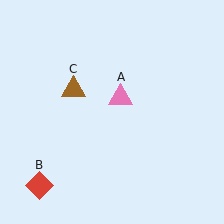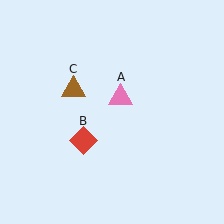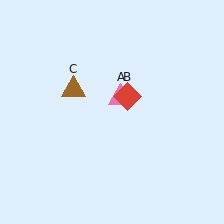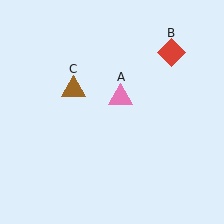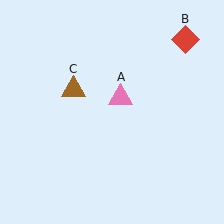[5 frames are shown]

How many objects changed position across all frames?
1 object changed position: red diamond (object B).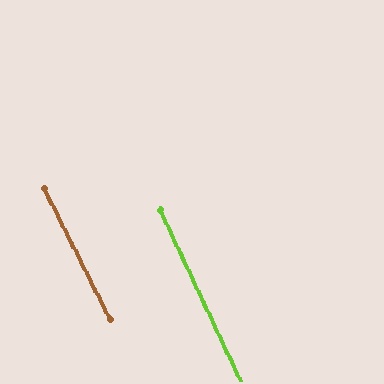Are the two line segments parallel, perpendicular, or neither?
Parallel — their directions differ by only 1.3°.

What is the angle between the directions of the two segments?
Approximately 1 degree.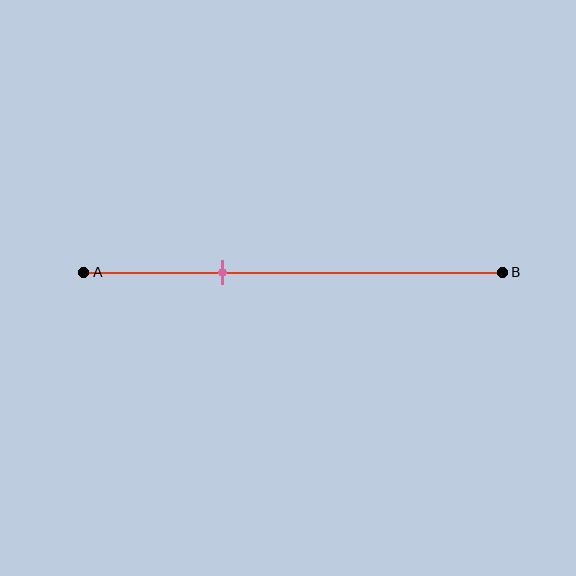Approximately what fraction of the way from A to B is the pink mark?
The pink mark is approximately 35% of the way from A to B.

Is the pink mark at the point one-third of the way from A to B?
Yes, the mark is approximately at the one-third point.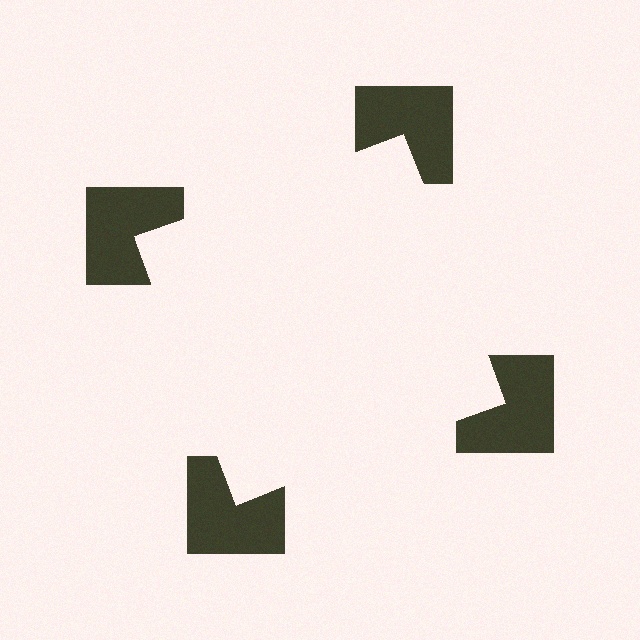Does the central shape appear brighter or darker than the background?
It typically appears slightly brighter than the background, even though no actual brightness change is drawn.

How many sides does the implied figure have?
4 sides.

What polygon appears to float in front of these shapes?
An illusory square — its edges are inferred from the aligned wedge cuts in the notched squares, not physically drawn.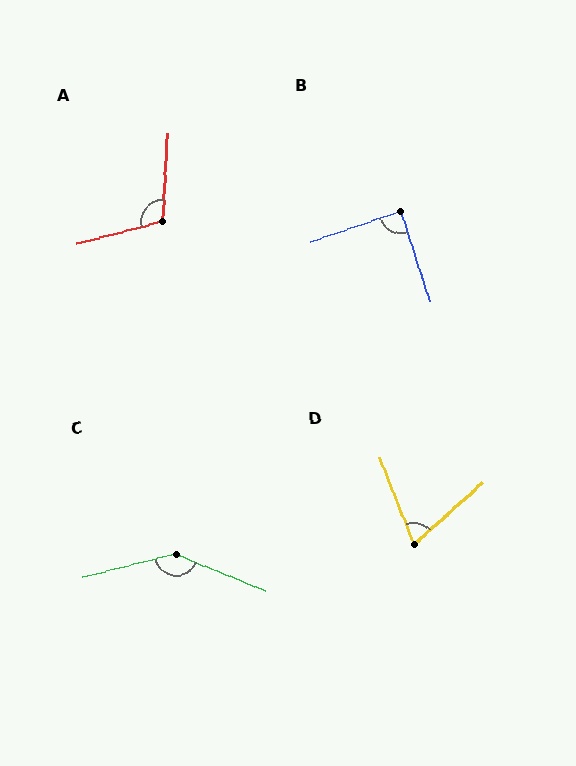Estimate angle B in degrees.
Approximately 89 degrees.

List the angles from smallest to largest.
D (70°), B (89°), A (108°), C (144°).